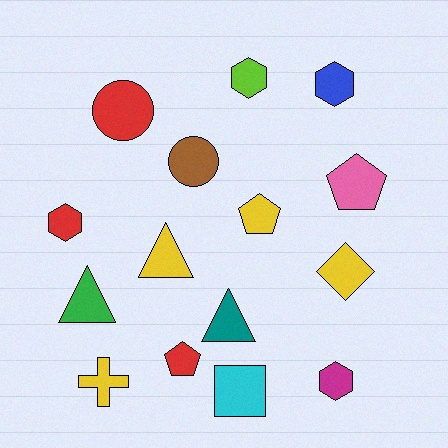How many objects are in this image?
There are 15 objects.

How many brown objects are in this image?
There is 1 brown object.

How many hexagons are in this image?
There are 4 hexagons.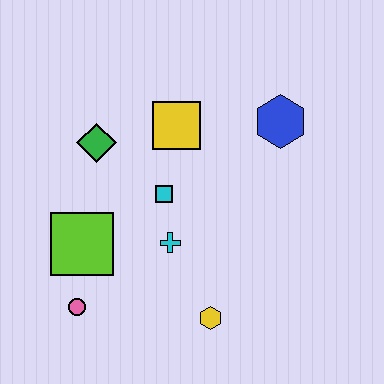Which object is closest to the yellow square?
The cyan square is closest to the yellow square.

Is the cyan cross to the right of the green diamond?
Yes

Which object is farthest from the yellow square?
The pink circle is farthest from the yellow square.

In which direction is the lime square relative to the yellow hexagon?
The lime square is to the left of the yellow hexagon.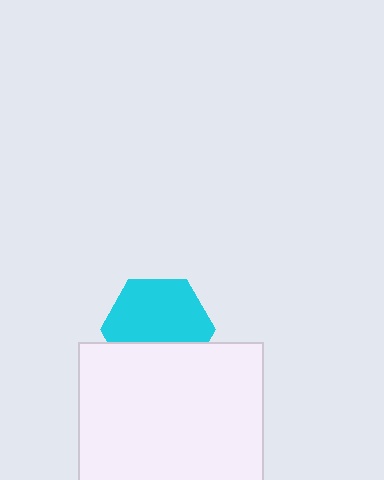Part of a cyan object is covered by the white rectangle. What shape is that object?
It is a hexagon.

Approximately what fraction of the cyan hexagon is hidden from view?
Roughly 35% of the cyan hexagon is hidden behind the white rectangle.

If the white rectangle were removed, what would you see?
You would see the complete cyan hexagon.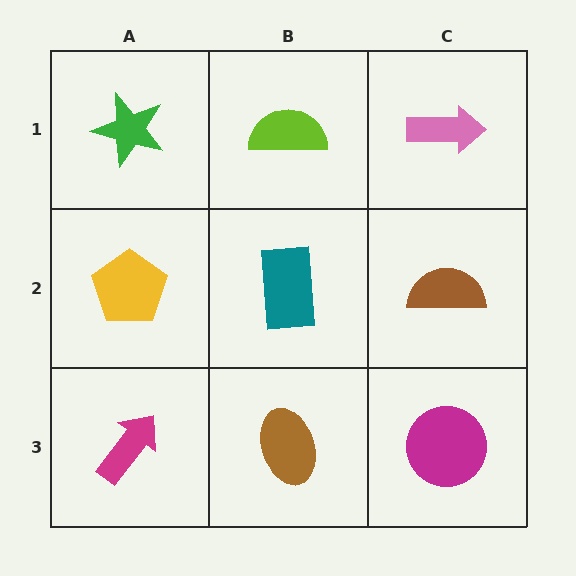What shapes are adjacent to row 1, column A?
A yellow pentagon (row 2, column A), a lime semicircle (row 1, column B).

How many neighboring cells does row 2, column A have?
3.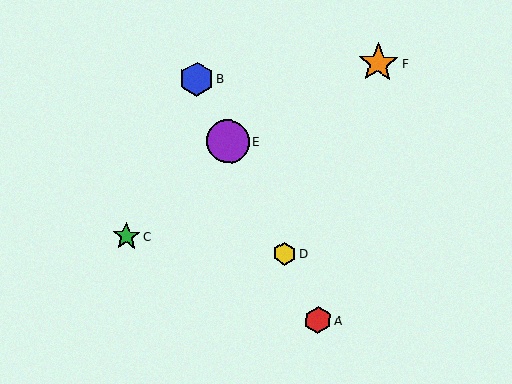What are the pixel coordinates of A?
Object A is at (318, 320).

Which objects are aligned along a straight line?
Objects A, B, D, E are aligned along a straight line.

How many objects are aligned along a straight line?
4 objects (A, B, D, E) are aligned along a straight line.